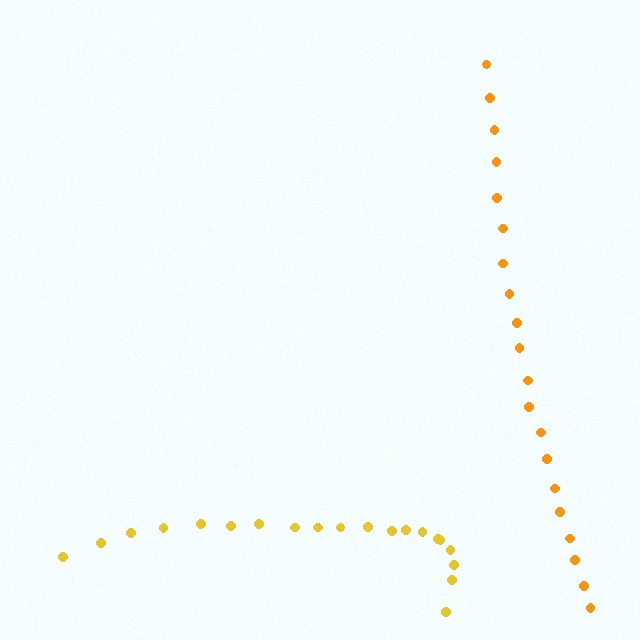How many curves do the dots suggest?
There are 2 distinct paths.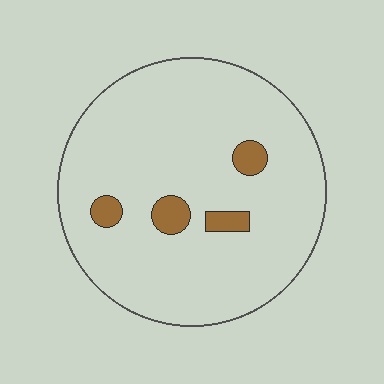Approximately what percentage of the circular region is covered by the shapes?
Approximately 5%.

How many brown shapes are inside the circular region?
4.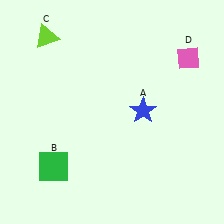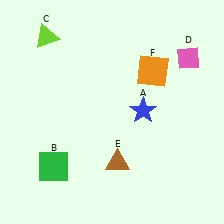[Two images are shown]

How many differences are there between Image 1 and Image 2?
There are 2 differences between the two images.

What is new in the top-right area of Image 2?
An orange square (F) was added in the top-right area of Image 2.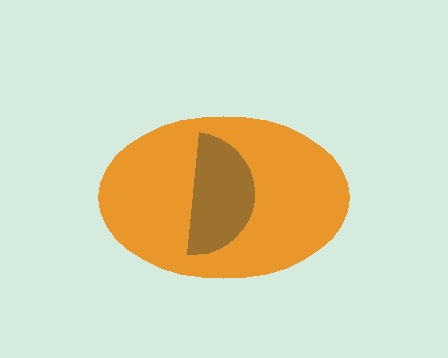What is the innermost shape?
The brown semicircle.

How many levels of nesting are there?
2.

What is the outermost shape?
The orange ellipse.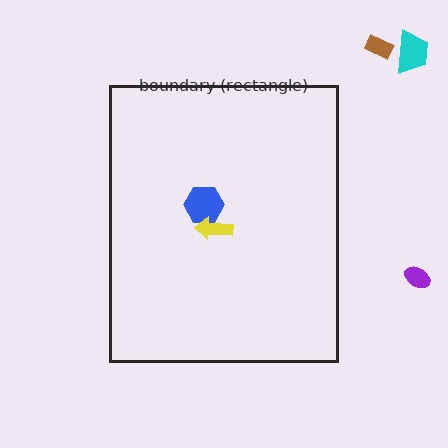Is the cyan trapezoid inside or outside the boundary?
Outside.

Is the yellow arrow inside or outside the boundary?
Inside.